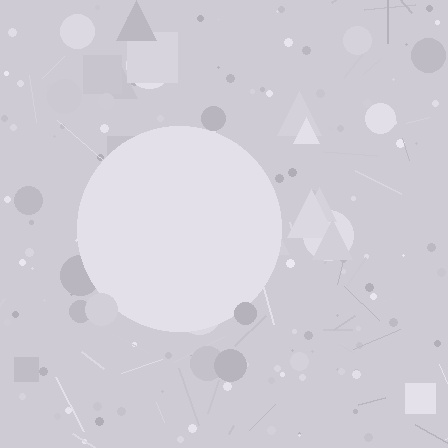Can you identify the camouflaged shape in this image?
The camouflaged shape is a circle.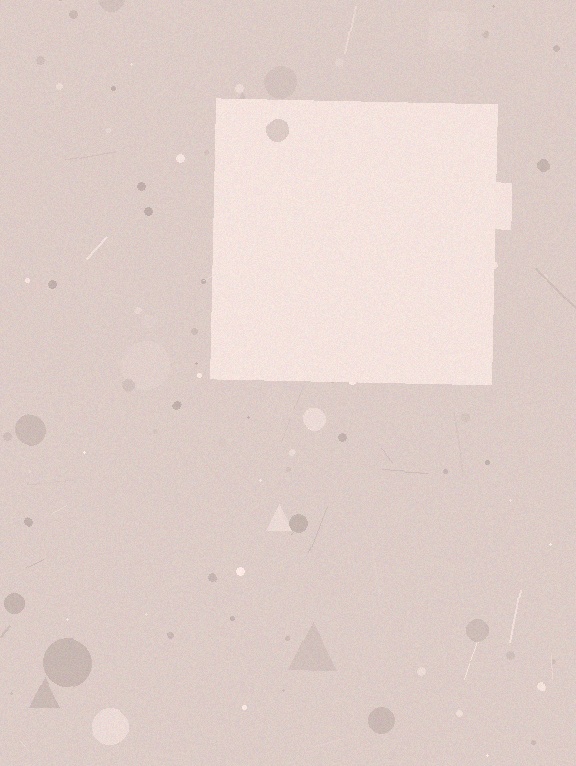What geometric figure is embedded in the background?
A square is embedded in the background.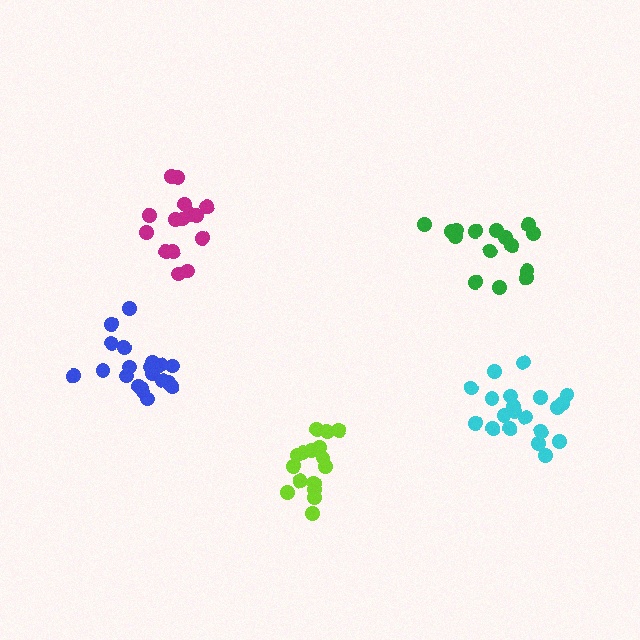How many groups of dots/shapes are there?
There are 5 groups.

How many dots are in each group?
Group 1: 15 dots, Group 2: 20 dots, Group 3: 16 dots, Group 4: 15 dots, Group 5: 20 dots (86 total).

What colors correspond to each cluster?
The clusters are colored: magenta, cyan, lime, green, blue.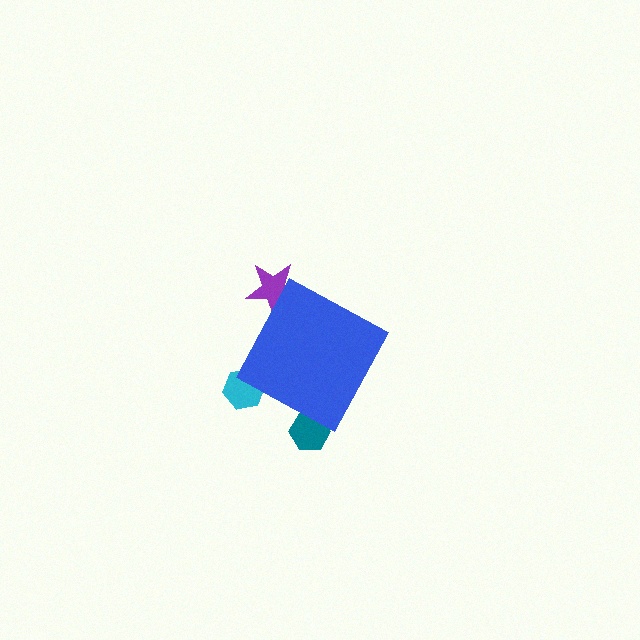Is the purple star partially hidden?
Yes, the purple star is partially hidden behind the blue diamond.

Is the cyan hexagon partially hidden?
Yes, the cyan hexagon is partially hidden behind the blue diamond.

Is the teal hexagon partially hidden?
Yes, the teal hexagon is partially hidden behind the blue diamond.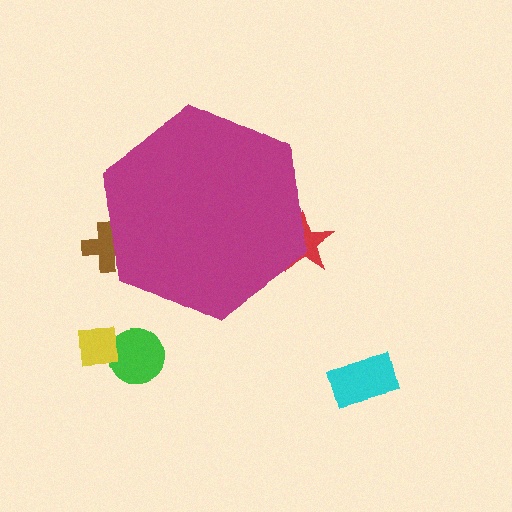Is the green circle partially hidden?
No, the green circle is fully visible.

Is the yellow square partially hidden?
No, the yellow square is fully visible.